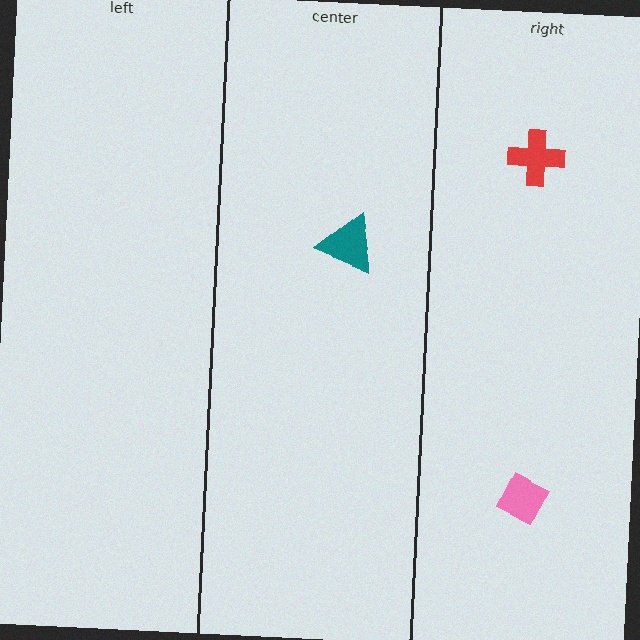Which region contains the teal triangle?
The center region.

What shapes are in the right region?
The pink diamond, the red cross.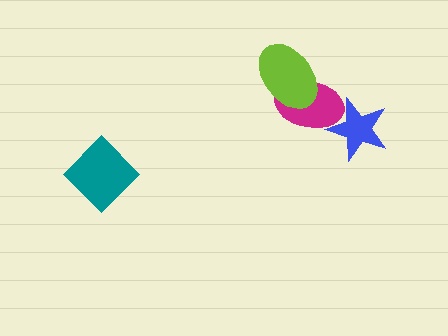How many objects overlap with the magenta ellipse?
2 objects overlap with the magenta ellipse.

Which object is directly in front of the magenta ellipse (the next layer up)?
The lime ellipse is directly in front of the magenta ellipse.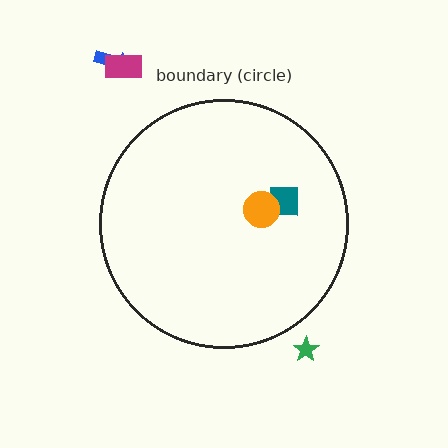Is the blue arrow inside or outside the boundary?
Outside.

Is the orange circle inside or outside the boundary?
Inside.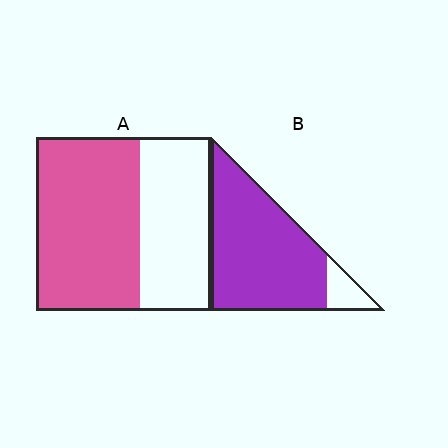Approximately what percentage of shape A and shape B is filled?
A is approximately 60% and B is approximately 90%.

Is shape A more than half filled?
Yes.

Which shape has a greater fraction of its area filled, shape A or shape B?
Shape B.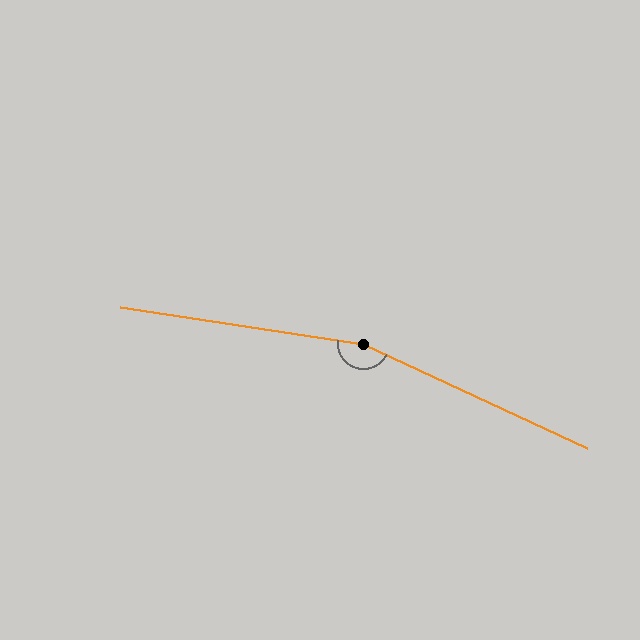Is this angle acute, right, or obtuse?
It is obtuse.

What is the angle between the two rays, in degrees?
Approximately 163 degrees.